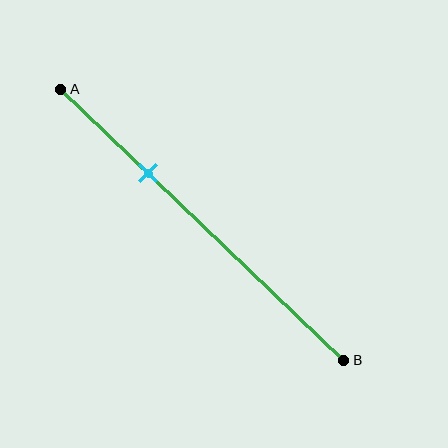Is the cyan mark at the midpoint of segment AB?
No, the mark is at about 30% from A, not at the 50% midpoint.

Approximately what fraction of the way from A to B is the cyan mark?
The cyan mark is approximately 30% of the way from A to B.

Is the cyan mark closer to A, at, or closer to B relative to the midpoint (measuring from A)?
The cyan mark is closer to point A than the midpoint of segment AB.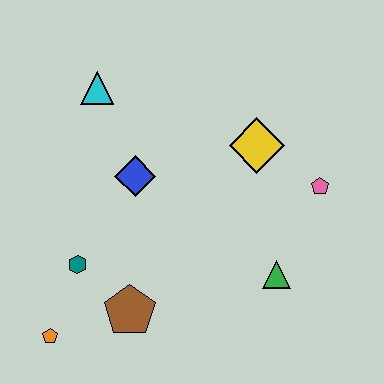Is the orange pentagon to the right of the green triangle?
No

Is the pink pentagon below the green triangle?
No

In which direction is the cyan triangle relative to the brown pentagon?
The cyan triangle is above the brown pentagon.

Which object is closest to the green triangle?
The pink pentagon is closest to the green triangle.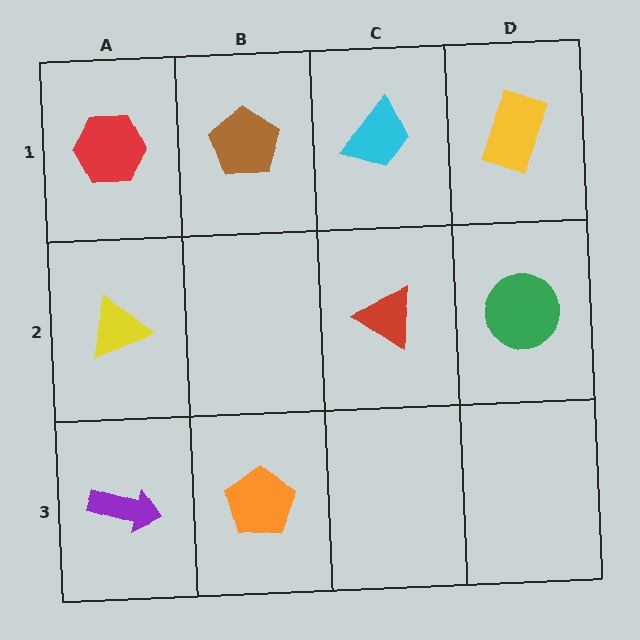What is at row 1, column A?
A red hexagon.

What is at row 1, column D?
A yellow rectangle.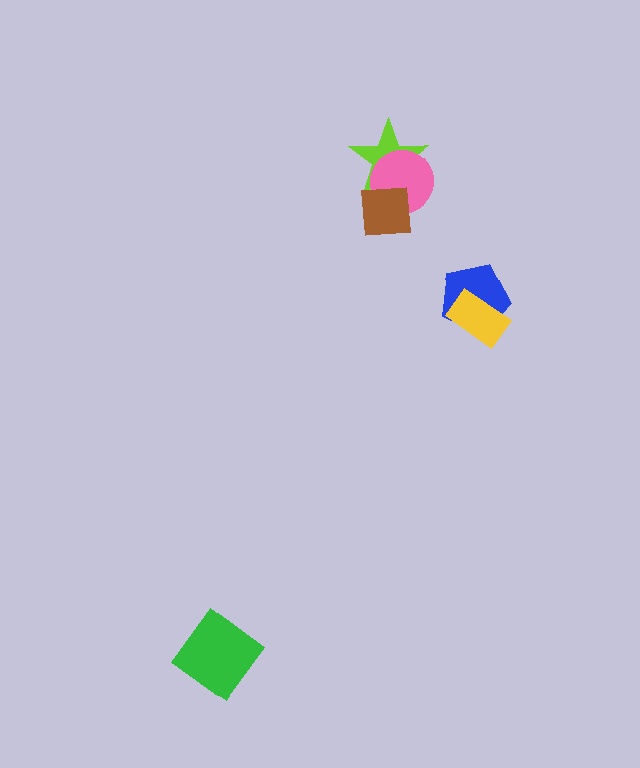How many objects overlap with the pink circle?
2 objects overlap with the pink circle.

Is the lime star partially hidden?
Yes, it is partially covered by another shape.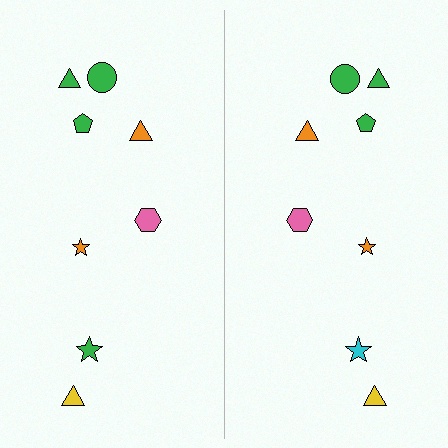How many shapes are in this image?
There are 16 shapes in this image.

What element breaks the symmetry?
The cyan star on the right side breaks the symmetry — its mirror counterpart is green.